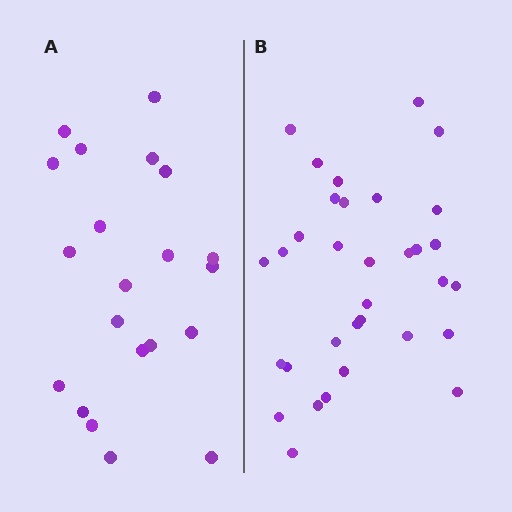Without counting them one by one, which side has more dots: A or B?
Region B (the right region) has more dots.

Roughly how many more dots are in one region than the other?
Region B has roughly 12 or so more dots than region A.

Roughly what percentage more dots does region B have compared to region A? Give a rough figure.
About 55% more.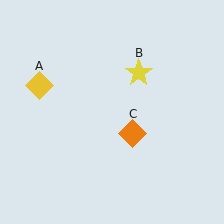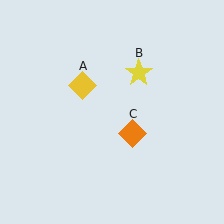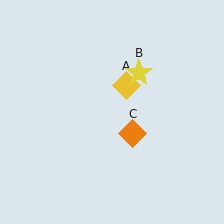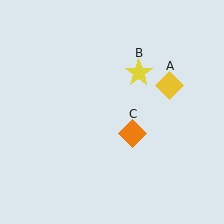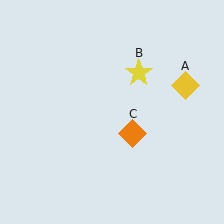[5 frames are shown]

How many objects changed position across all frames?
1 object changed position: yellow diamond (object A).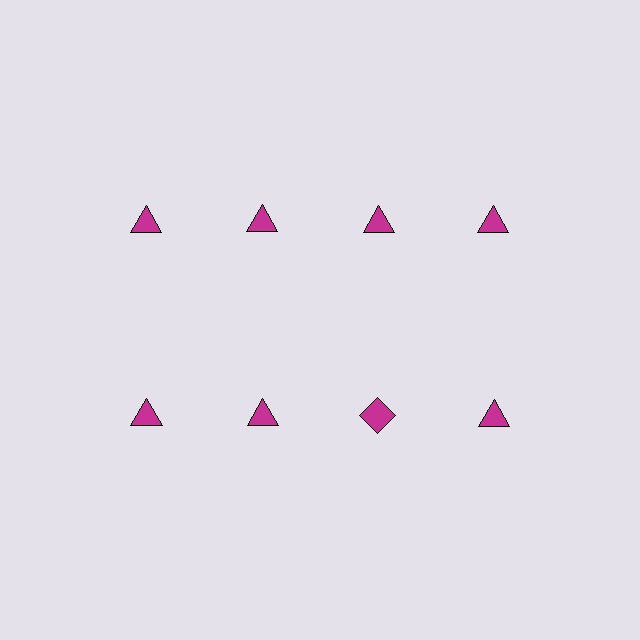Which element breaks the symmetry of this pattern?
The magenta diamond in the second row, center column breaks the symmetry. All other shapes are magenta triangles.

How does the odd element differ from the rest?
It has a different shape: diamond instead of triangle.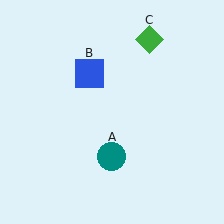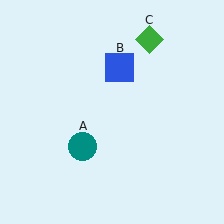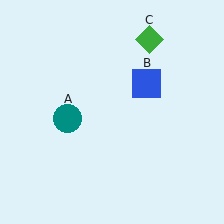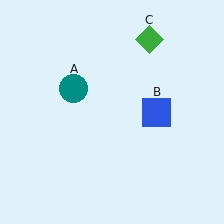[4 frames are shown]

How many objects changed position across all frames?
2 objects changed position: teal circle (object A), blue square (object B).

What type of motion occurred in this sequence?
The teal circle (object A), blue square (object B) rotated clockwise around the center of the scene.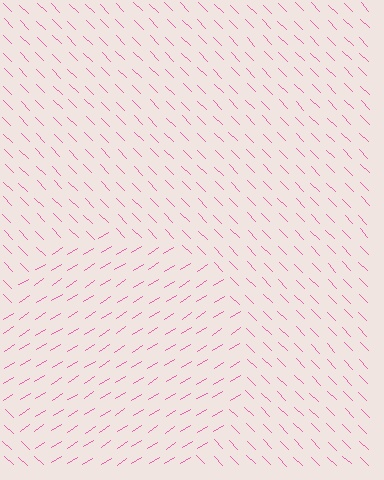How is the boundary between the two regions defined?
The boundary is defined purely by a change in line orientation (approximately 78 degrees difference). All lines are the same color and thickness.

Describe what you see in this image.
The image is filled with small pink line segments. A circle region in the image has lines oriented differently from the surrounding lines, creating a visible texture boundary.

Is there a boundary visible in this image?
Yes, there is a texture boundary formed by a change in line orientation.